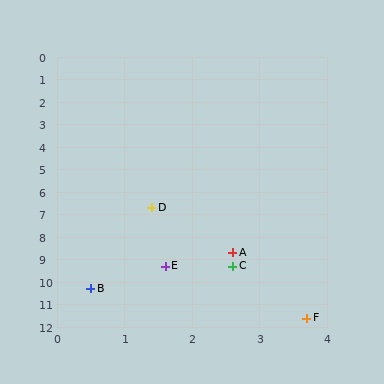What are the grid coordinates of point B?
Point B is at approximately (0.5, 10.3).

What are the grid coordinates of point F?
Point F is at approximately (3.7, 11.6).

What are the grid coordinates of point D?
Point D is at approximately (1.4, 6.7).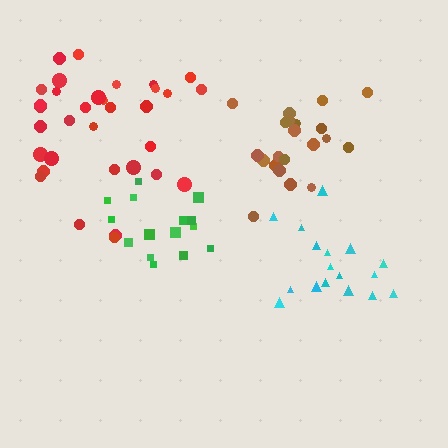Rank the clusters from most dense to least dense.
green, brown, red, cyan.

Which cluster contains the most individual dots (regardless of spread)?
Red (34).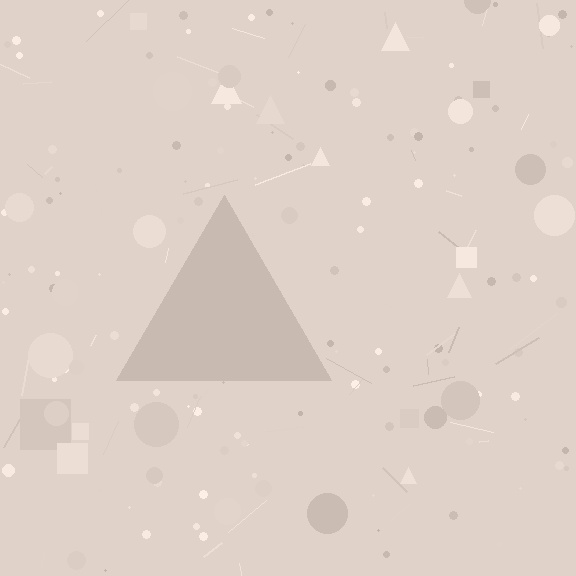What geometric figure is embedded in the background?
A triangle is embedded in the background.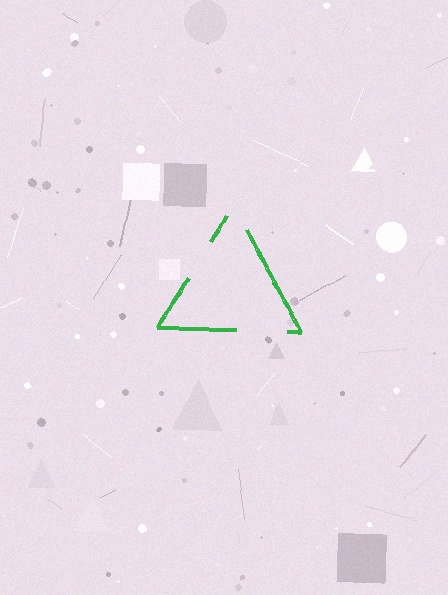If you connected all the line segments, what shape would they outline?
They would outline a triangle.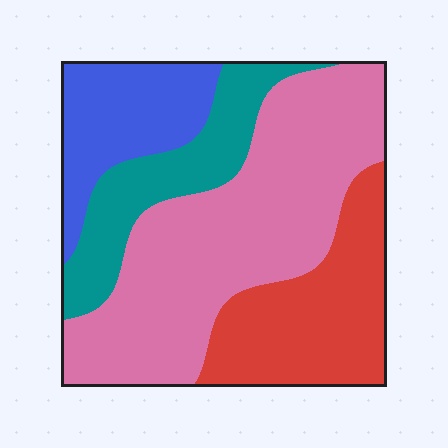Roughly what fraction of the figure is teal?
Teal takes up about one sixth (1/6) of the figure.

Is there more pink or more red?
Pink.